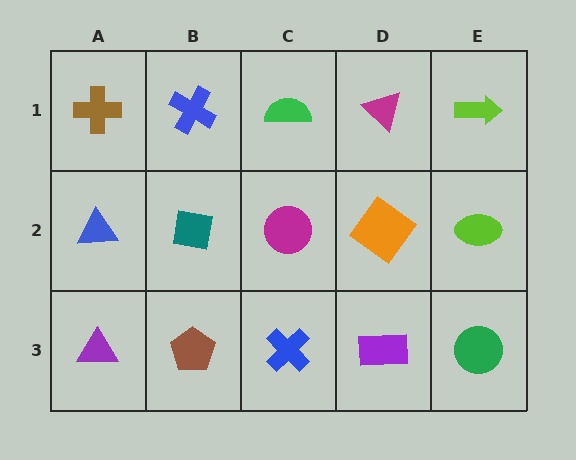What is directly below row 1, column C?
A magenta circle.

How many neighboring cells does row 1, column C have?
3.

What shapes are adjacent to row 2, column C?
A green semicircle (row 1, column C), a blue cross (row 3, column C), a teal square (row 2, column B), an orange diamond (row 2, column D).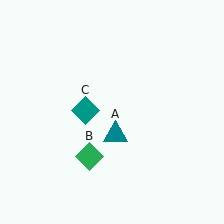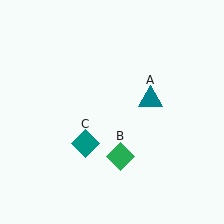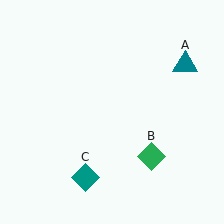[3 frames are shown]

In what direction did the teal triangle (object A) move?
The teal triangle (object A) moved up and to the right.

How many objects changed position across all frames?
3 objects changed position: teal triangle (object A), green diamond (object B), teal diamond (object C).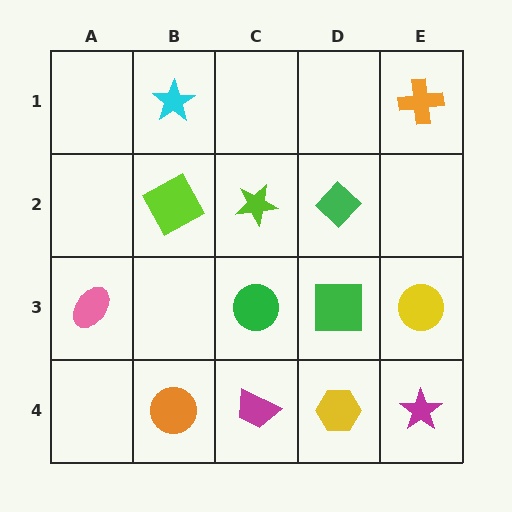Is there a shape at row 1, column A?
No, that cell is empty.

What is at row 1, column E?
An orange cross.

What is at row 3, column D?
A green square.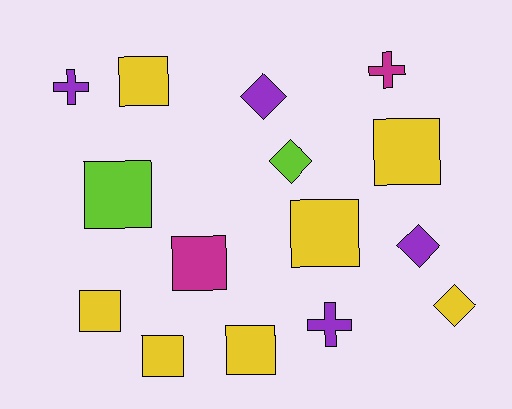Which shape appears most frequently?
Square, with 8 objects.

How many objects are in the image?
There are 15 objects.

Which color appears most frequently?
Yellow, with 7 objects.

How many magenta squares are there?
There is 1 magenta square.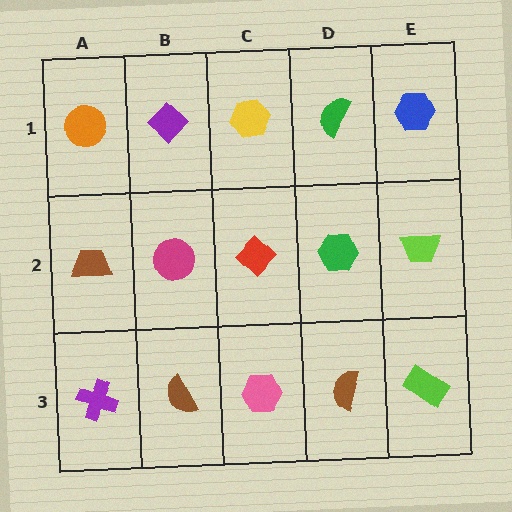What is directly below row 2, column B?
A brown semicircle.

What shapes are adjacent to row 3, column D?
A green hexagon (row 2, column D), a pink hexagon (row 3, column C), a lime rectangle (row 3, column E).